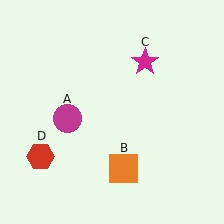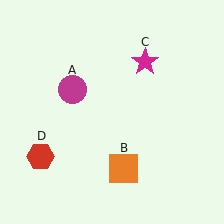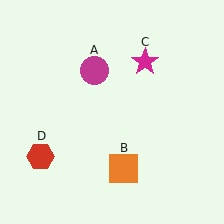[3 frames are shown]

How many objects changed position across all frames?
1 object changed position: magenta circle (object A).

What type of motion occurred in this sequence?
The magenta circle (object A) rotated clockwise around the center of the scene.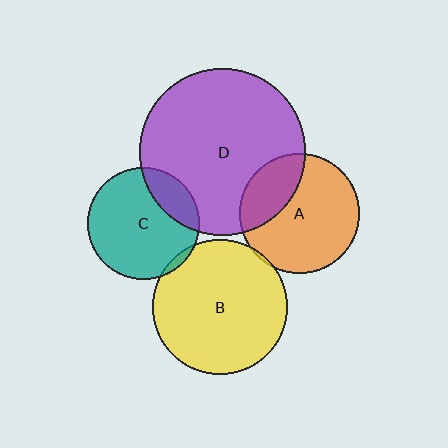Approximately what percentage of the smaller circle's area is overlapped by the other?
Approximately 20%.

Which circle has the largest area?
Circle D (purple).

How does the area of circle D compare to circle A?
Approximately 1.9 times.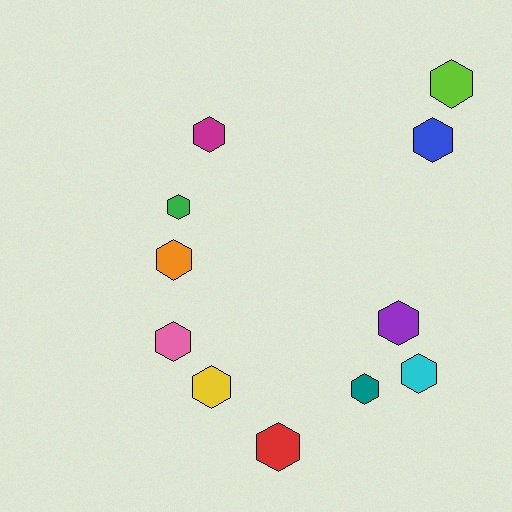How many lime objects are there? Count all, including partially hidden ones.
There is 1 lime object.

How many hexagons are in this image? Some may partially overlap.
There are 11 hexagons.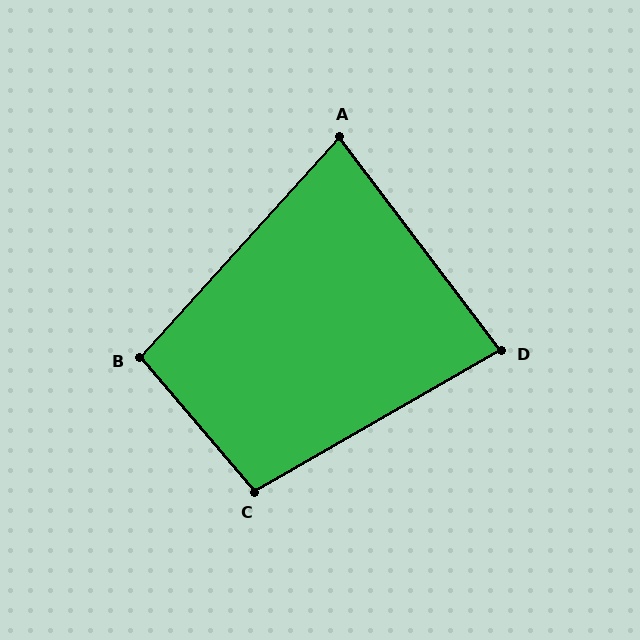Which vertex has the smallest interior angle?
A, at approximately 79 degrees.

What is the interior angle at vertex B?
Approximately 97 degrees (obtuse).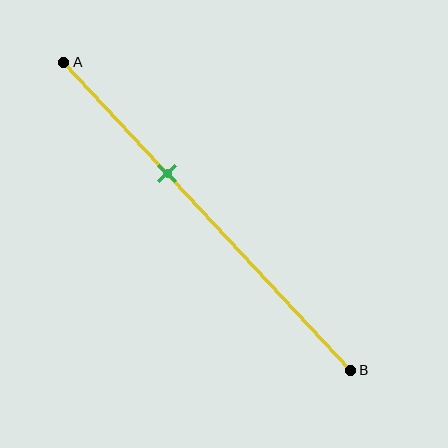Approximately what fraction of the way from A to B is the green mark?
The green mark is approximately 35% of the way from A to B.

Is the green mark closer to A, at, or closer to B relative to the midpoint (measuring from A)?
The green mark is closer to point A than the midpoint of segment AB.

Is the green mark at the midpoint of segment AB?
No, the mark is at about 35% from A, not at the 50% midpoint.